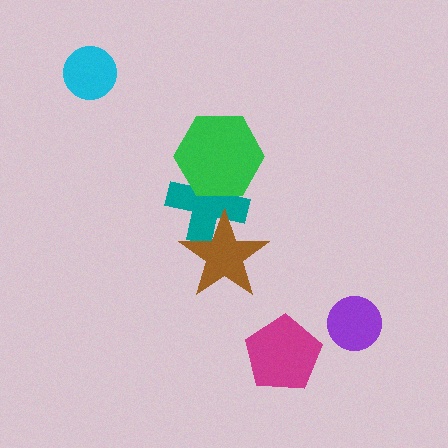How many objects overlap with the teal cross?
2 objects overlap with the teal cross.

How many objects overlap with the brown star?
1 object overlaps with the brown star.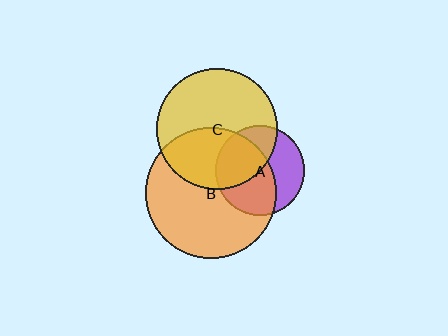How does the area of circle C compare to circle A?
Approximately 1.8 times.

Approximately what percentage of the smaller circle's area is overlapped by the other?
Approximately 40%.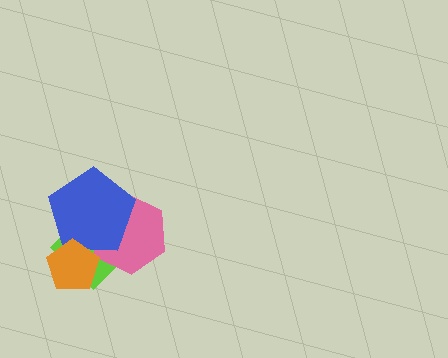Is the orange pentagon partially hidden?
No, no other shape covers it.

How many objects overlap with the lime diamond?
3 objects overlap with the lime diamond.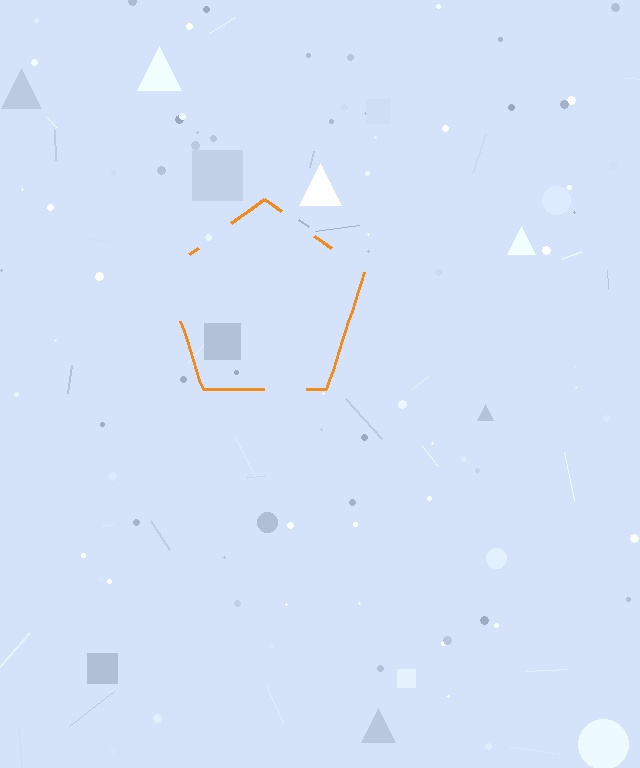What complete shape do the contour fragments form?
The contour fragments form a pentagon.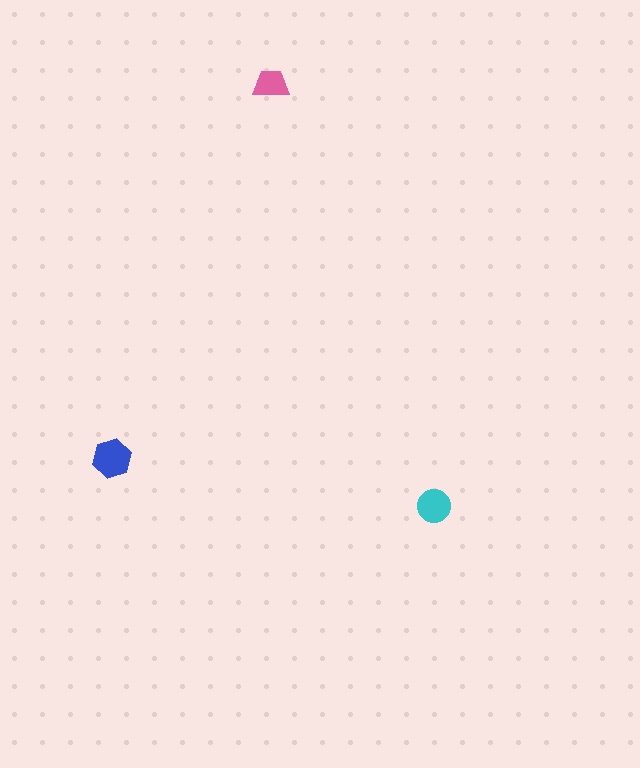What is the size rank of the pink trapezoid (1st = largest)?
3rd.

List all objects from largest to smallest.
The blue hexagon, the cyan circle, the pink trapezoid.